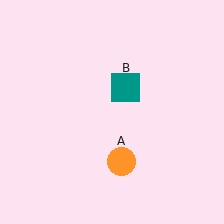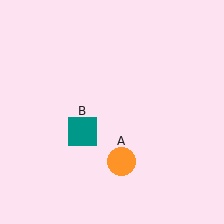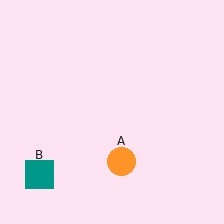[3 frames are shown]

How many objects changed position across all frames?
1 object changed position: teal square (object B).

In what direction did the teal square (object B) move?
The teal square (object B) moved down and to the left.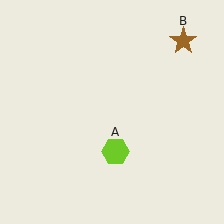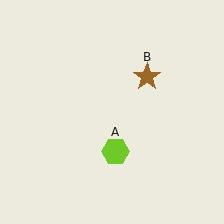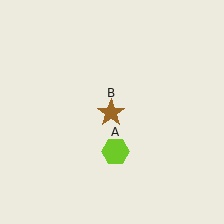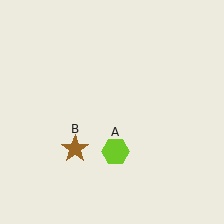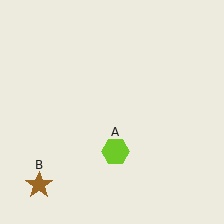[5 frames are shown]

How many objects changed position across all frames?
1 object changed position: brown star (object B).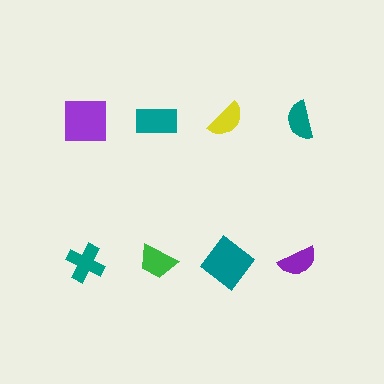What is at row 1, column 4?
A teal semicircle.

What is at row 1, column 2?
A teal rectangle.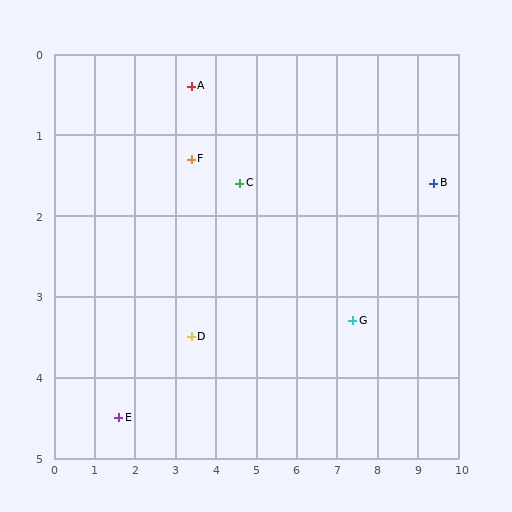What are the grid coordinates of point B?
Point B is at approximately (9.4, 1.6).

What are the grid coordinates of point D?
Point D is at approximately (3.4, 3.5).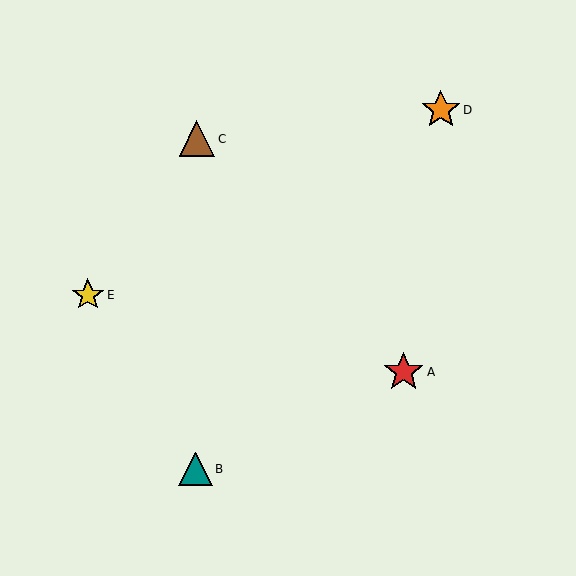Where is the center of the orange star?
The center of the orange star is at (441, 110).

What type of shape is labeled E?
Shape E is a yellow star.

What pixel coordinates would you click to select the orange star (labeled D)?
Click at (441, 110) to select the orange star D.